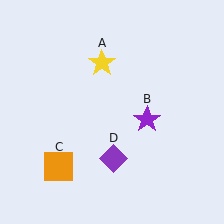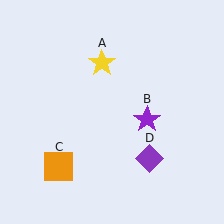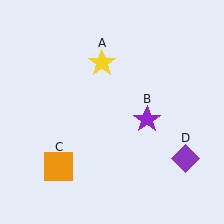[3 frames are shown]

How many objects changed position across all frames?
1 object changed position: purple diamond (object D).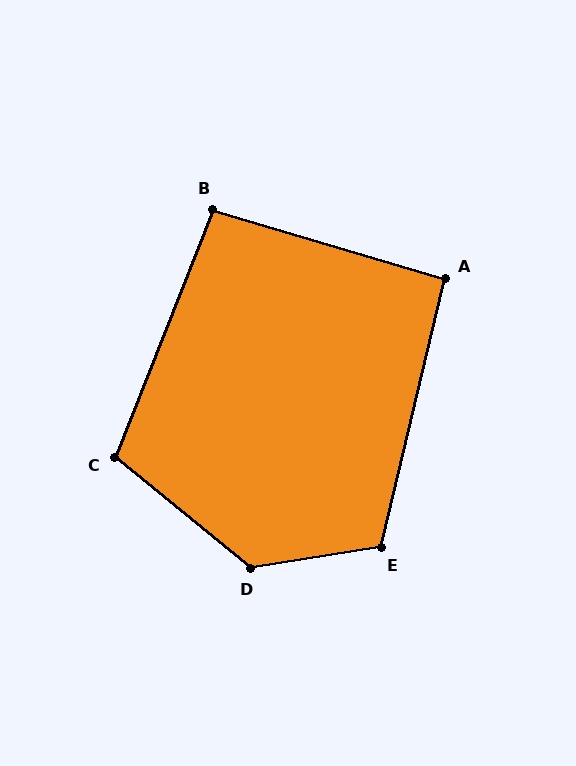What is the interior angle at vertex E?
Approximately 113 degrees (obtuse).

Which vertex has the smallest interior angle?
A, at approximately 93 degrees.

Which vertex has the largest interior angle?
D, at approximately 132 degrees.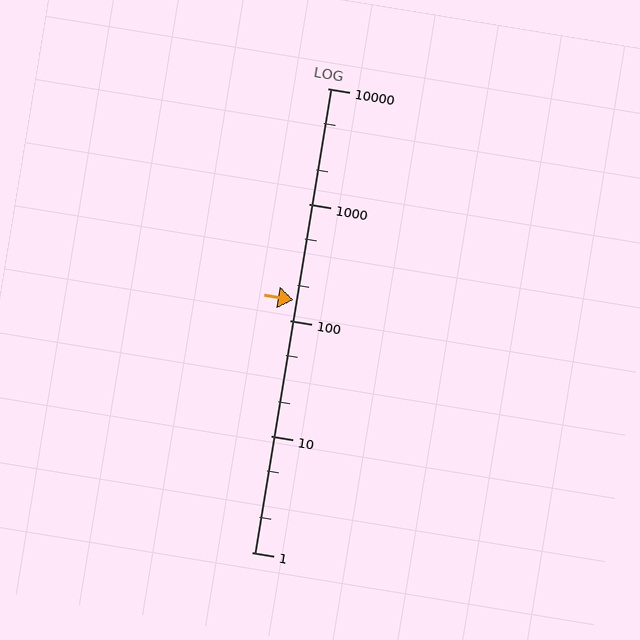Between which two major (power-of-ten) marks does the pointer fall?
The pointer is between 100 and 1000.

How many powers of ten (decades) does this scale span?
The scale spans 4 decades, from 1 to 10000.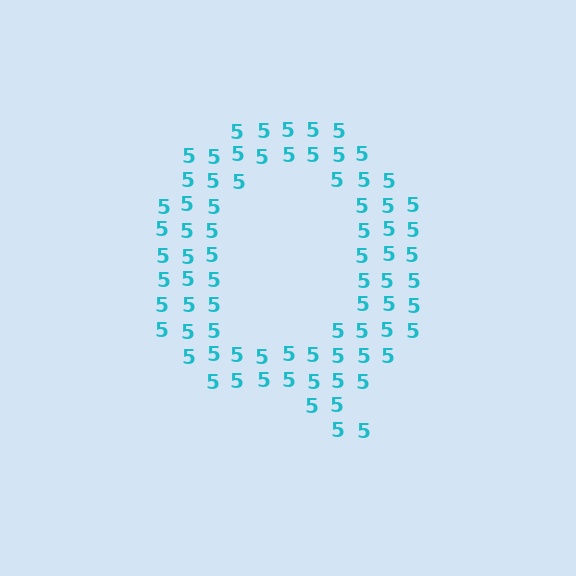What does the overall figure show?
The overall figure shows the letter Q.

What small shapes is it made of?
It is made of small digit 5's.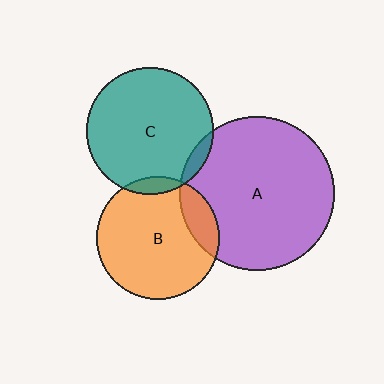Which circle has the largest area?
Circle A (purple).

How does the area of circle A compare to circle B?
Approximately 1.6 times.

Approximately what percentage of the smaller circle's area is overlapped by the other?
Approximately 5%.